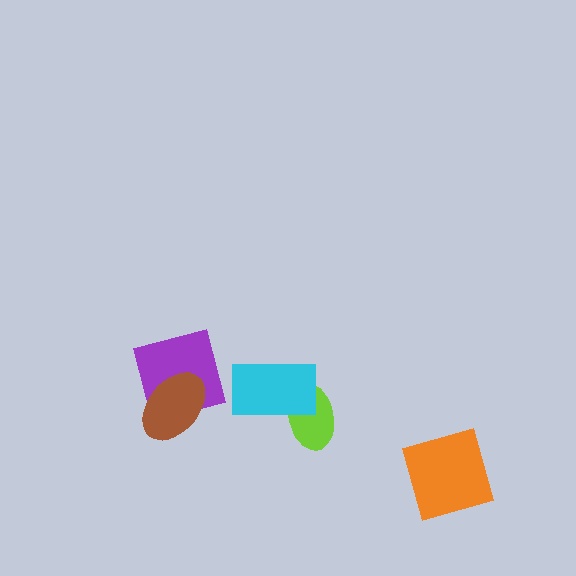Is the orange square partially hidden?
No, no other shape covers it.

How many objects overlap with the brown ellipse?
1 object overlaps with the brown ellipse.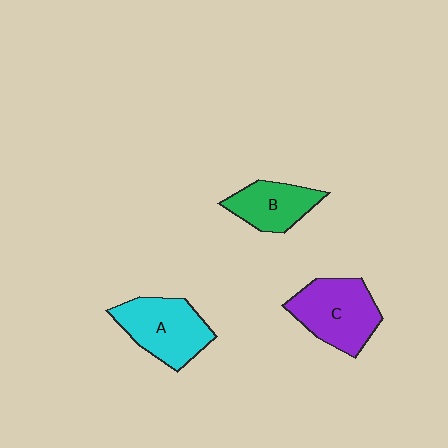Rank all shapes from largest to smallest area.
From largest to smallest: C (purple), A (cyan), B (green).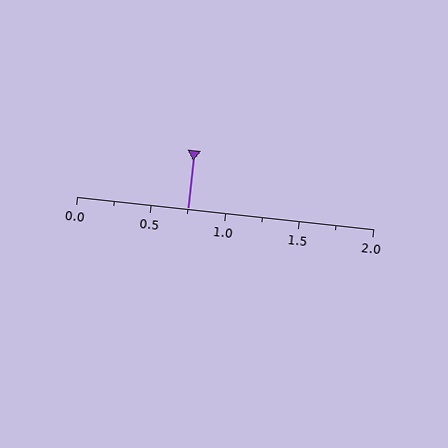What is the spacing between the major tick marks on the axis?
The major ticks are spaced 0.5 apart.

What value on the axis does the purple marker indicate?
The marker indicates approximately 0.75.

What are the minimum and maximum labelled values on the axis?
The axis runs from 0.0 to 2.0.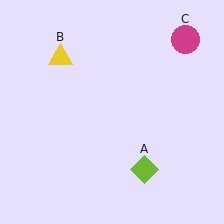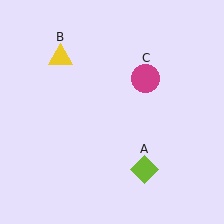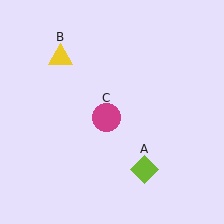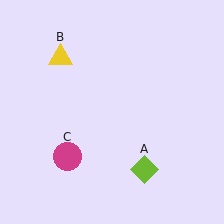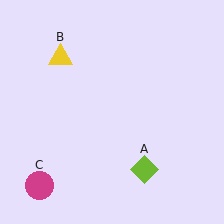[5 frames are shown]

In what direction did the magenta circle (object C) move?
The magenta circle (object C) moved down and to the left.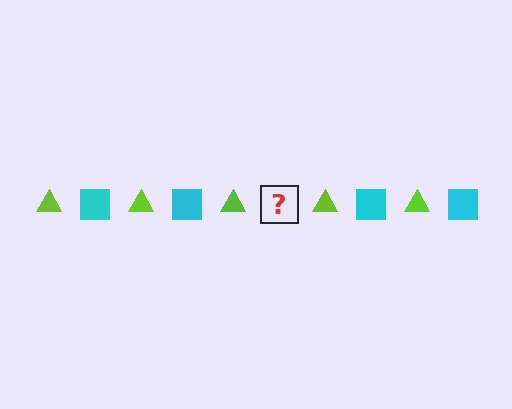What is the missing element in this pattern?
The missing element is a cyan square.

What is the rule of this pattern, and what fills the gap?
The rule is that the pattern alternates between lime triangle and cyan square. The gap should be filled with a cyan square.